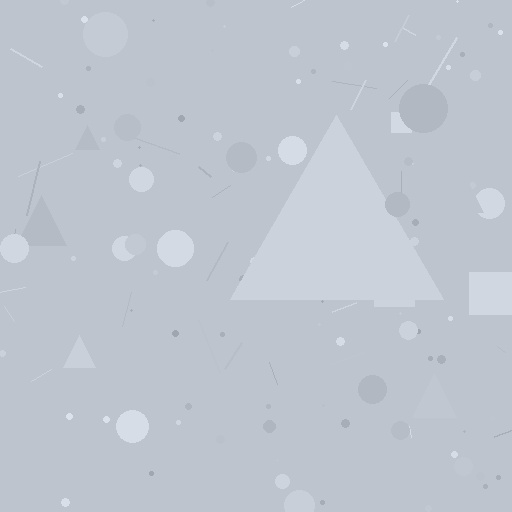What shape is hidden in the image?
A triangle is hidden in the image.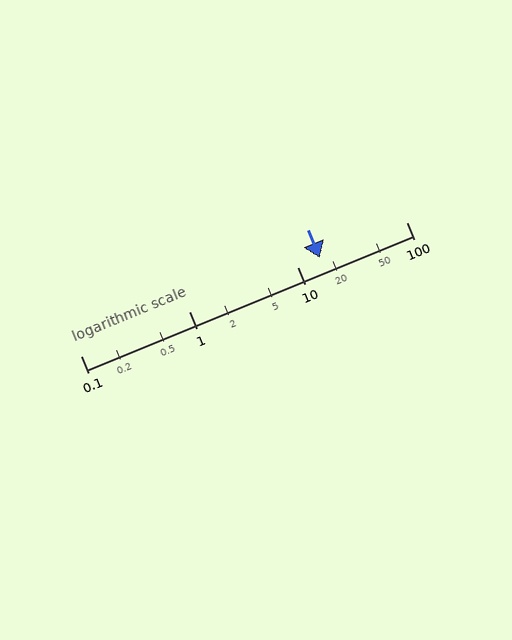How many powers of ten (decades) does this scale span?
The scale spans 3 decades, from 0.1 to 100.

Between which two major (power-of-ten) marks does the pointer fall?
The pointer is between 10 and 100.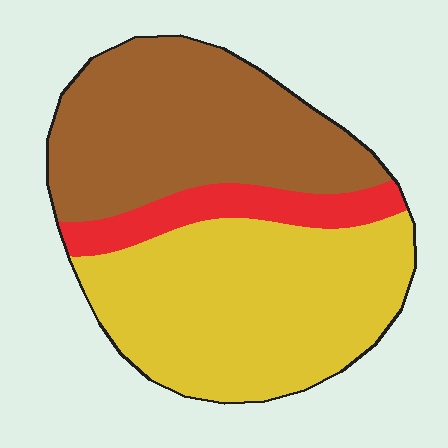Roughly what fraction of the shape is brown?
Brown covers around 40% of the shape.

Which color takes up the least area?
Red, at roughly 10%.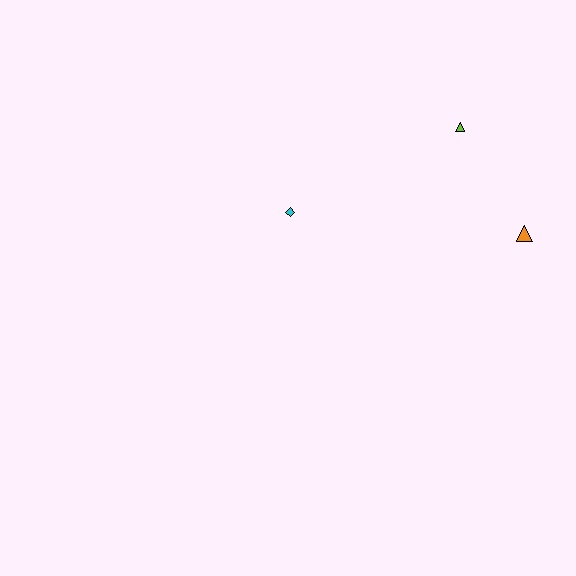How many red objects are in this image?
There are no red objects.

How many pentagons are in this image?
There are no pentagons.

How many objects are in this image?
There are 3 objects.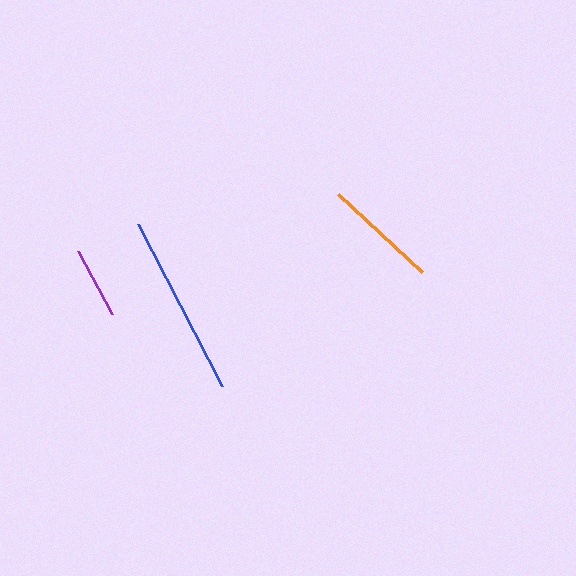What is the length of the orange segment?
The orange segment is approximately 115 pixels long.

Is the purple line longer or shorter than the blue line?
The blue line is longer than the purple line.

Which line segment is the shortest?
The purple line is the shortest at approximately 71 pixels.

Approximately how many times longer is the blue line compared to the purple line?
The blue line is approximately 2.6 times the length of the purple line.